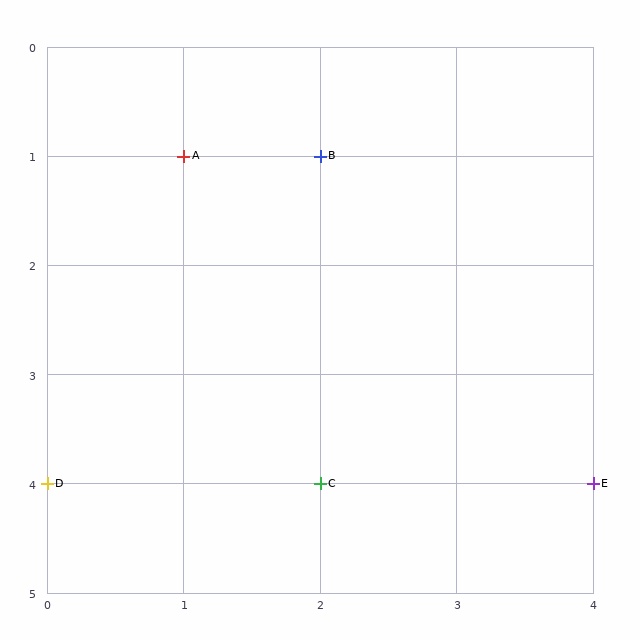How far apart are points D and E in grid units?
Points D and E are 4 columns apart.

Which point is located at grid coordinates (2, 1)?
Point B is at (2, 1).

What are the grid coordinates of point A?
Point A is at grid coordinates (1, 1).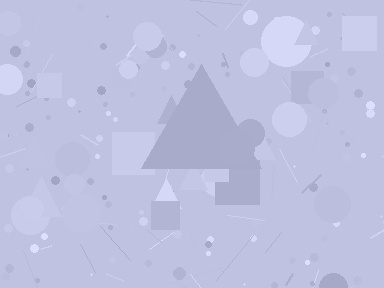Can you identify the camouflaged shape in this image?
The camouflaged shape is a triangle.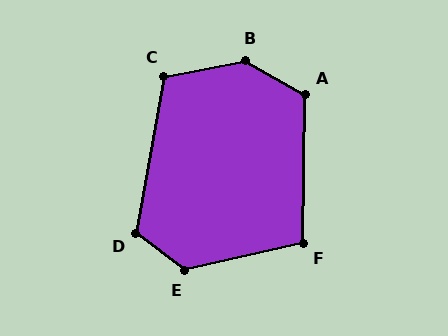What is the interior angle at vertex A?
Approximately 119 degrees (obtuse).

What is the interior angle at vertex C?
Approximately 111 degrees (obtuse).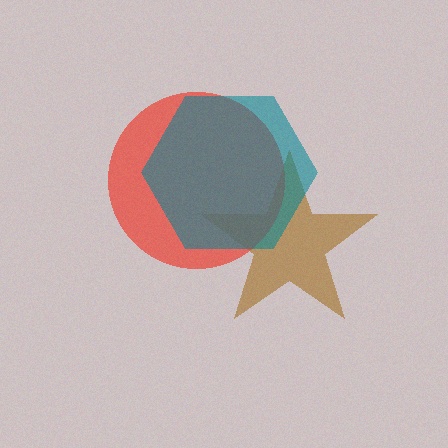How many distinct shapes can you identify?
There are 3 distinct shapes: a brown star, a red circle, a teal hexagon.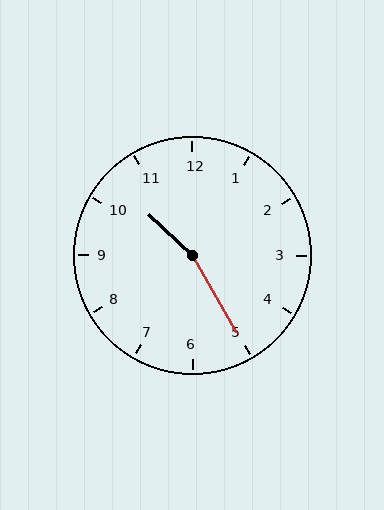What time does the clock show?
10:25.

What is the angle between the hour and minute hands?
Approximately 162 degrees.